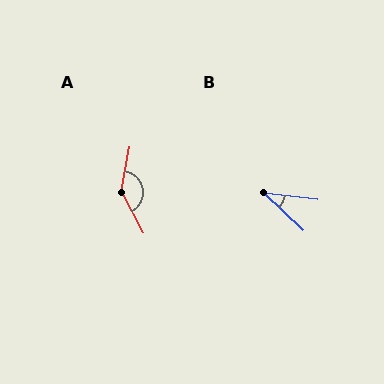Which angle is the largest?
A, at approximately 141 degrees.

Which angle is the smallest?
B, at approximately 37 degrees.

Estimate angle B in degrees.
Approximately 37 degrees.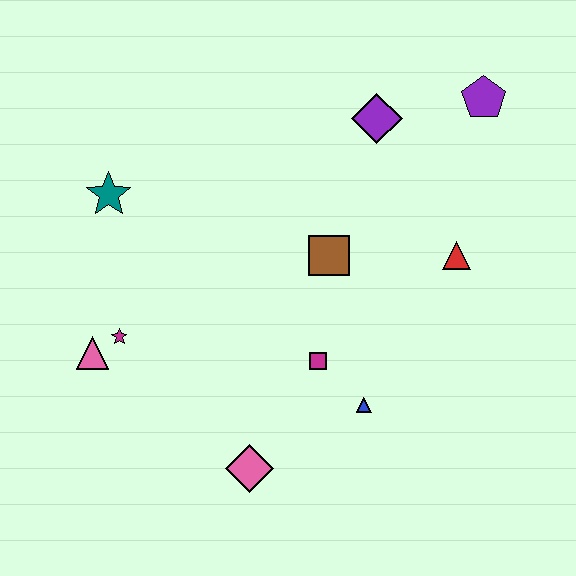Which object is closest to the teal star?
The magenta star is closest to the teal star.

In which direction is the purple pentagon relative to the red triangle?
The purple pentagon is above the red triangle.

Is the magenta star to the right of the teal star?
Yes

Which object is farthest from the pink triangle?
The purple pentagon is farthest from the pink triangle.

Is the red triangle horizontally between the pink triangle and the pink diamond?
No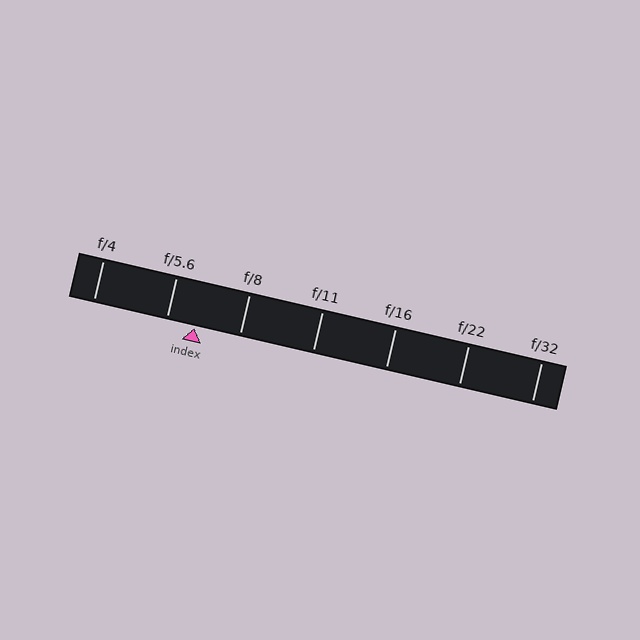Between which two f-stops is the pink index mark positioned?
The index mark is between f/5.6 and f/8.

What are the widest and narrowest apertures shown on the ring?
The widest aperture shown is f/4 and the narrowest is f/32.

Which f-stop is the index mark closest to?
The index mark is closest to f/5.6.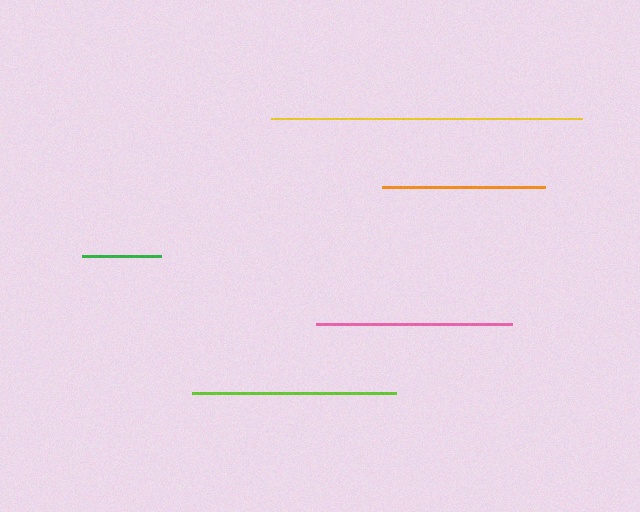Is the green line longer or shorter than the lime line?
The lime line is longer than the green line.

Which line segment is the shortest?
The green line is the shortest at approximately 78 pixels.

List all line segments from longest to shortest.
From longest to shortest: yellow, lime, pink, orange, green.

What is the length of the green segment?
The green segment is approximately 78 pixels long.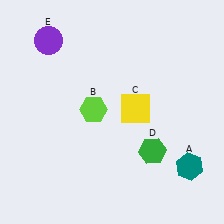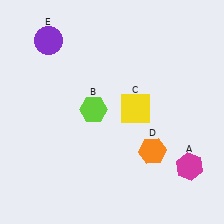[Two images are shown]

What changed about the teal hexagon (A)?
In Image 1, A is teal. In Image 2, it changed to magenta.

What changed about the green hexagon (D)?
In Image 1, D is green. In Image 2, it changed to orange.